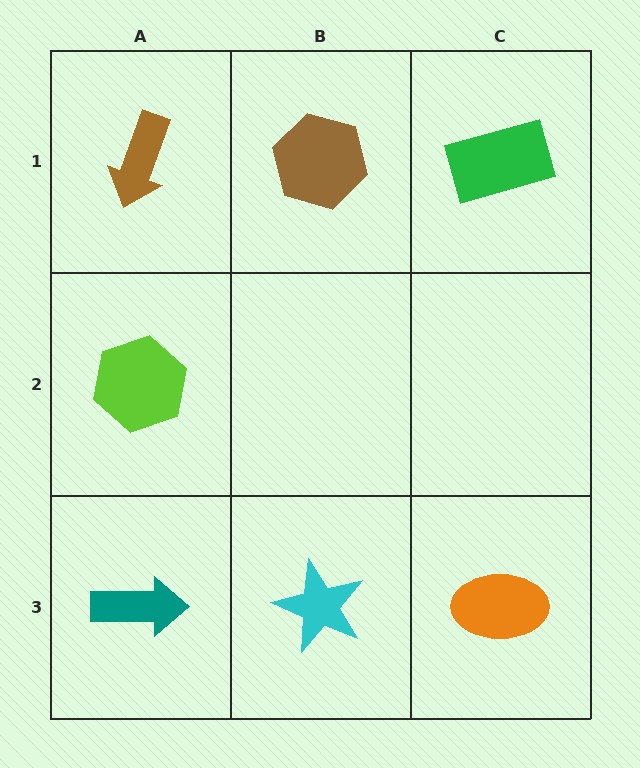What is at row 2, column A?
A lime hexagon.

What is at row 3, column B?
A cyan star.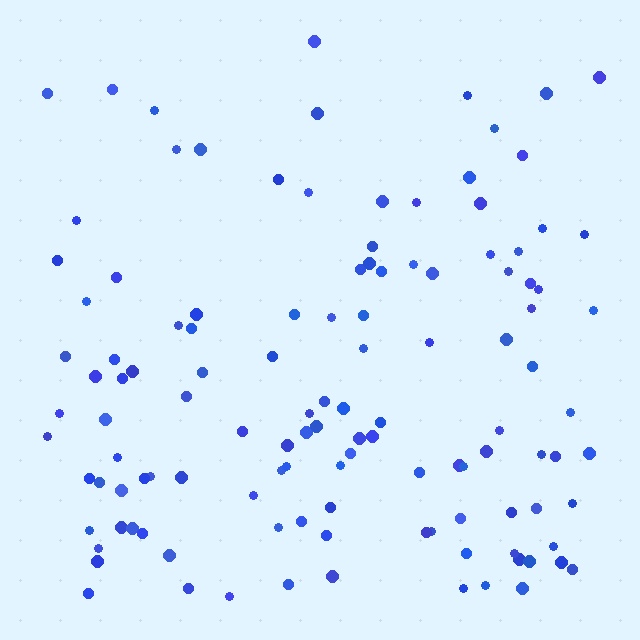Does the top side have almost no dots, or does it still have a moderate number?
Still a moderate number, just noticeably fewer than the bottom.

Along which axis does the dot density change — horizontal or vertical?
Vertical.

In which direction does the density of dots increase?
From top to bottom, with the bottom side densest.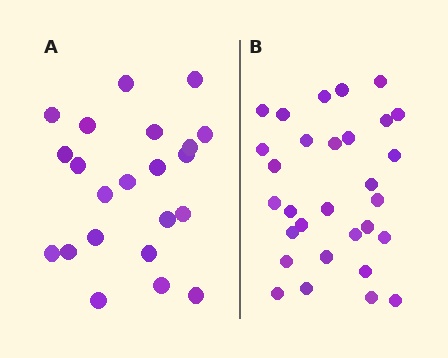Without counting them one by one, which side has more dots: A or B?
Region B (the right region) has more dots.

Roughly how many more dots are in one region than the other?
Region B has roughly 8 or so more dots than region A.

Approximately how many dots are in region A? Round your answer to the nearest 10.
About 20 dots. (The exact count is 22, which rounds to 20.)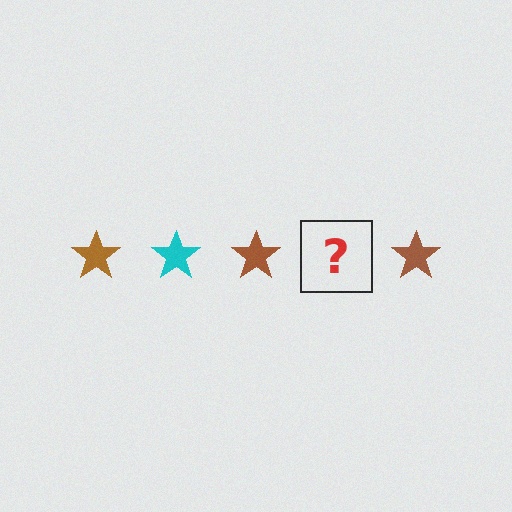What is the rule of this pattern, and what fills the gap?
The rule is that the pattern cycles through brown, cyan stars. The gap should be filled with a cyan star.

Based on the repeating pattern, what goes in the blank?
The blank should be a cyan star.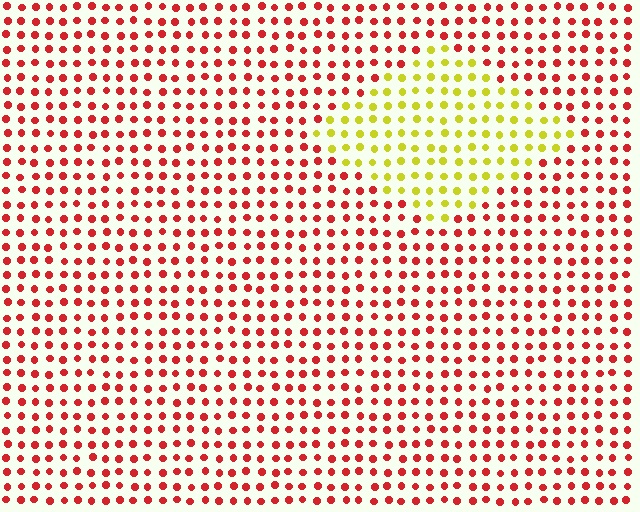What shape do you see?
I see a diamond.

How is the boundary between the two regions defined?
The boundary is defined purely by a slight shift in hue (about 67 degrees). Spacing, size, and orientation are identical on both sides.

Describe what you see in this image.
The image is filled with small red elements in a uniform arrangement. A diamond-shaped region is visible where the elements are tinted to a slightly different hue, forming a subtle color boundary.